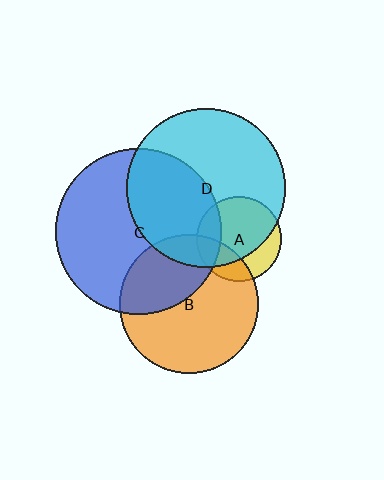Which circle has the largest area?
Circle C (blue).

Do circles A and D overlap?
Yes.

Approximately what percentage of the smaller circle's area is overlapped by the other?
Approximately 75%.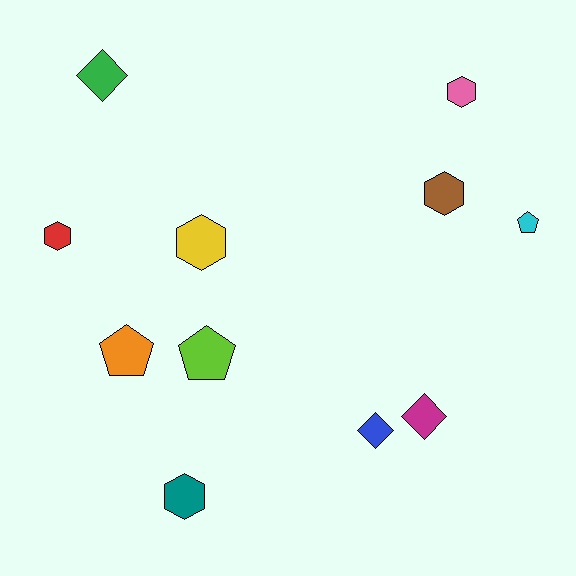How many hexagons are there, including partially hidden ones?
There are 5 hexagons.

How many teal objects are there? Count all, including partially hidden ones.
There is 1 teal object.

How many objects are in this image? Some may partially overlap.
There are 11 objects.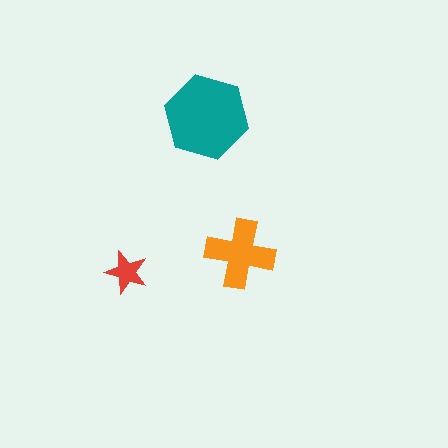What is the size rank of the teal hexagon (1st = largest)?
1st.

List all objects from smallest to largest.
The red star, the orange cross, the teal hexagon.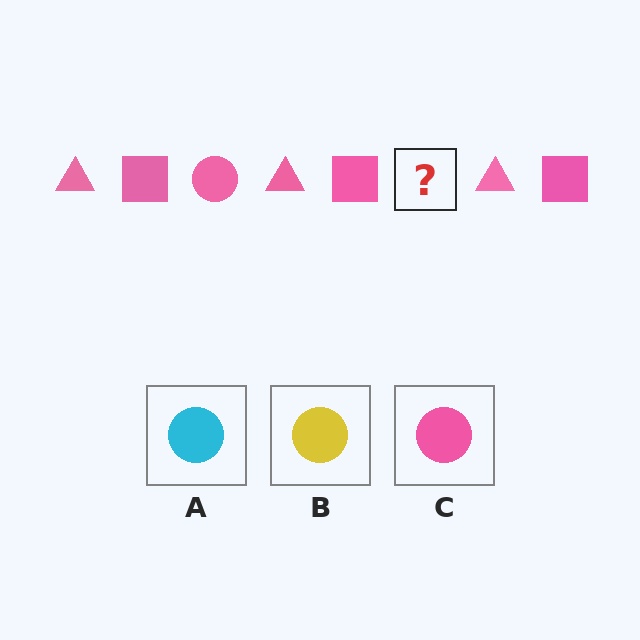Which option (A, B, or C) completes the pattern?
C.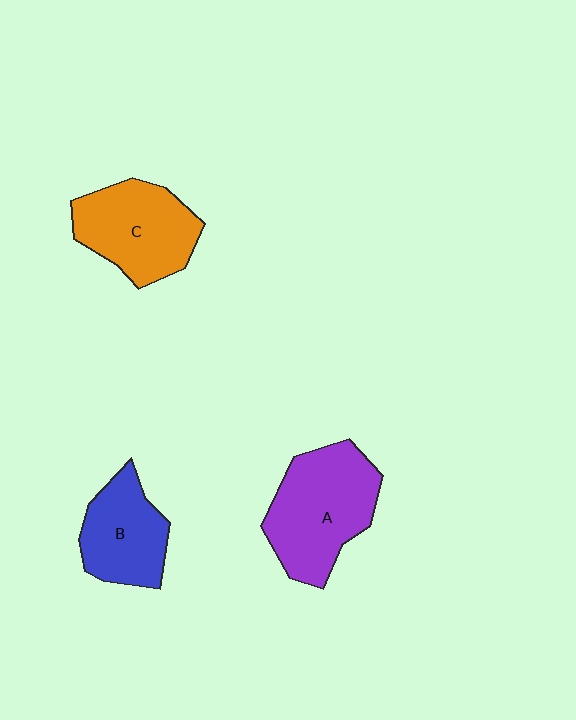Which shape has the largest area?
Shape A (purple).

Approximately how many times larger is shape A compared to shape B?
Approximately 1.5 times.